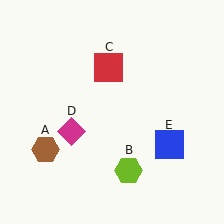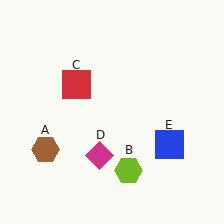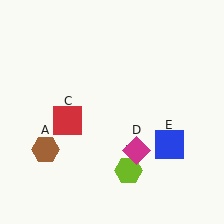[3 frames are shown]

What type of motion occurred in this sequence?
The red square (object C), magenta diamond (object D) rotated counterclockwise around the center of the scene.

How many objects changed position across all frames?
2 objects changed position: red square (object C), magenta diamond (object D).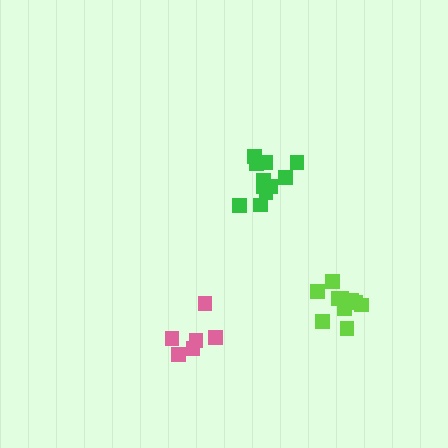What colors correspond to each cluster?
The clusters are colored: lime, pink, green.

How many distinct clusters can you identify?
There are 3 distinct clusters.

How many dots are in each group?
Group 1: 11 dots, Group 2: 6 dots, Group 3: 11 dots (28 total).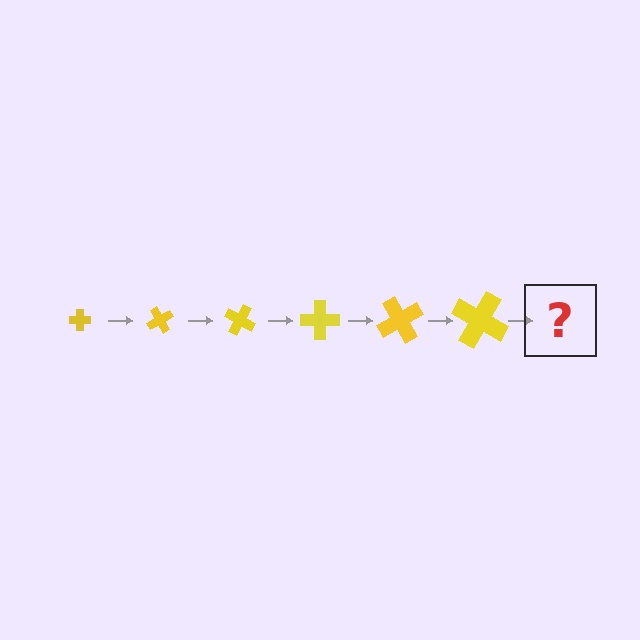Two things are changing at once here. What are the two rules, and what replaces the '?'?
The two rules are that the cross grows larger each step and it rotates 60 degrees each step. The '?' should be a cross, larger than the previous one and rotated 360 degrees from the start.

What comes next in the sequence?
The next element should be a cross, larger than the previous one and rotated 360 degrees from the start.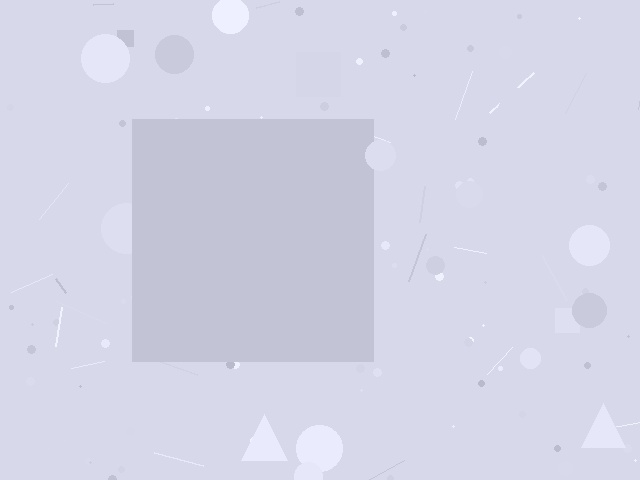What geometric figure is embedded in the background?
A square is embedded in the background.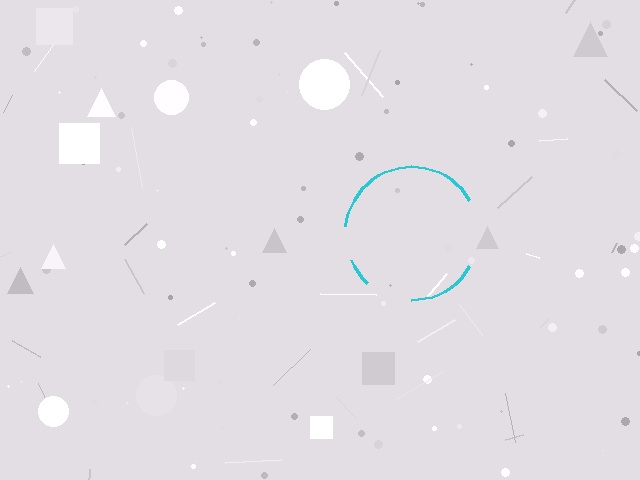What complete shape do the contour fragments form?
The contour fragments form a circle.